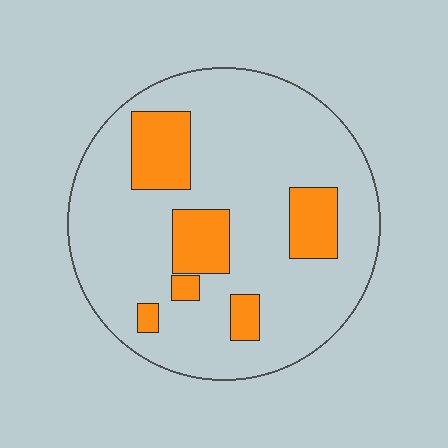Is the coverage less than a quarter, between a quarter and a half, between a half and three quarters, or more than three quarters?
Less than a quarter.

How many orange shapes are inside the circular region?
6.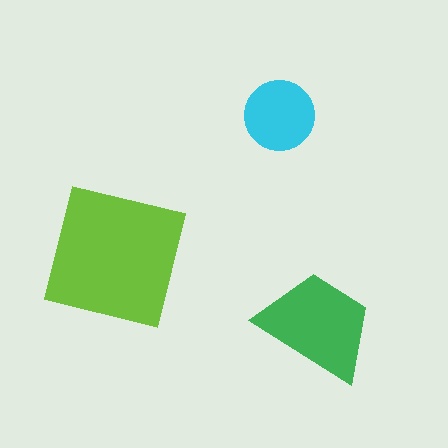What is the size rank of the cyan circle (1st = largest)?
3rd.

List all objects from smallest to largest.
The cyan circle, the green trapezoid, the lime square.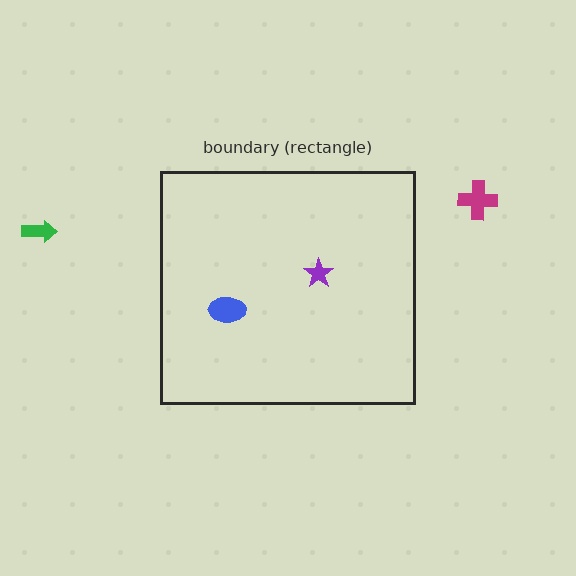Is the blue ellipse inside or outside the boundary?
Inside.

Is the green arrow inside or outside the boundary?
Outside.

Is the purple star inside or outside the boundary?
Inside.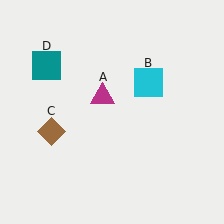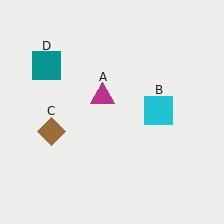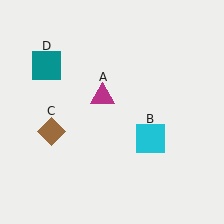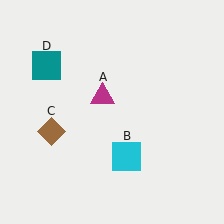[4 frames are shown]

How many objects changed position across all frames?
1 object changed position: cyan square (object B).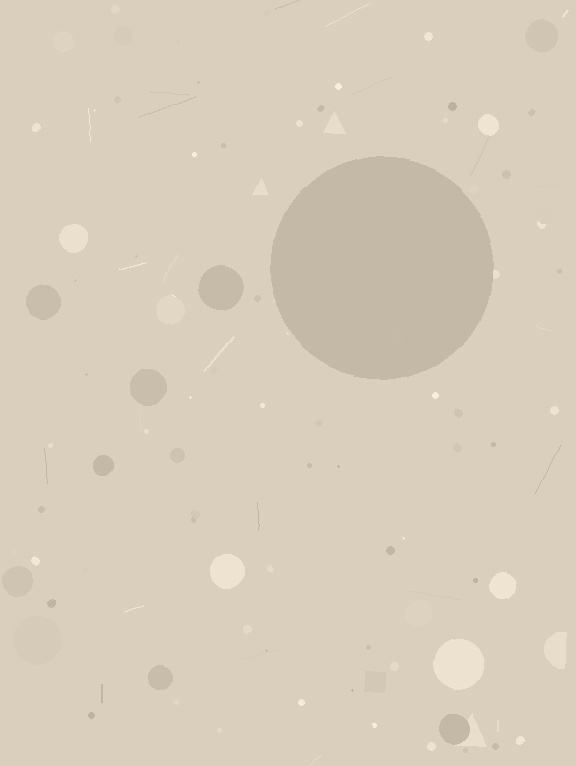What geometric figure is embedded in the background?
A circle is embedded in the background.